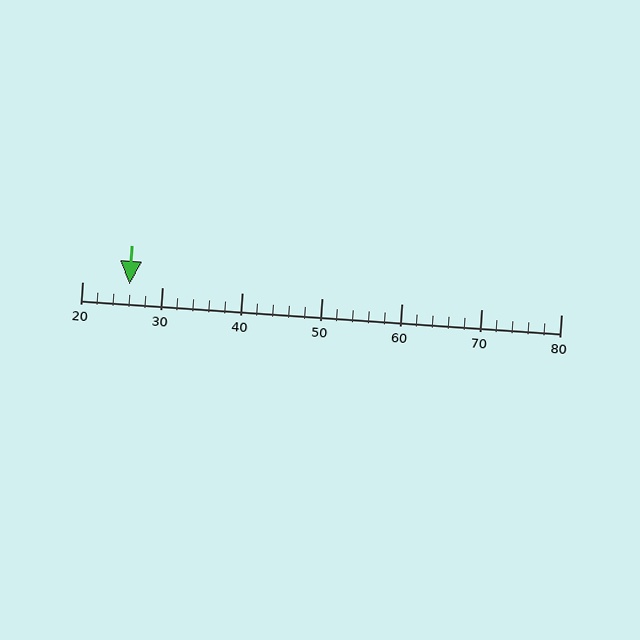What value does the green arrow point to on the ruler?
The green arrow points to approximately 26.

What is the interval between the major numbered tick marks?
The major tick marks are spaced 10 units apart.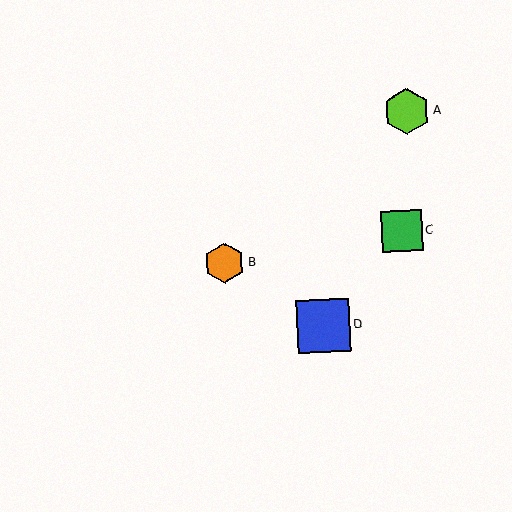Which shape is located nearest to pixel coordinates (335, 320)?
The blue square (labeled D) at (323, 326) is nearest to that location.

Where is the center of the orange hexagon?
The center of the orange hexagon is at (225, 263).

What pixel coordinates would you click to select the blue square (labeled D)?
Click at (323, 326) to select the blue square D.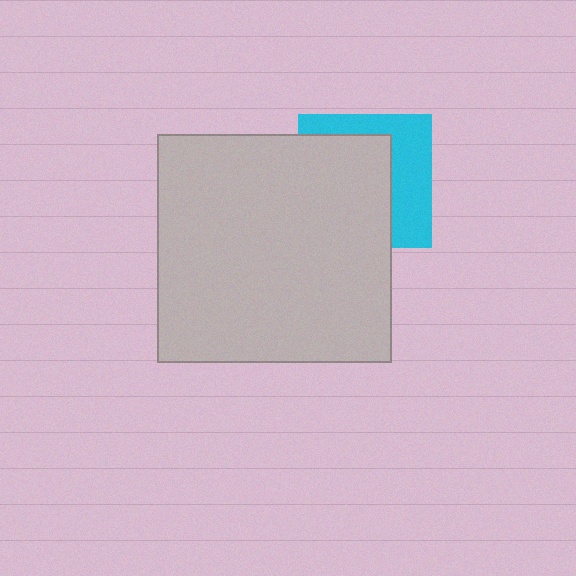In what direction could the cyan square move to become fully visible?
The cyan square could move right. That would shift it out from behind the light gray rectangle entirely.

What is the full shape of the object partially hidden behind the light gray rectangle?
The partially hidden object is a cyan square.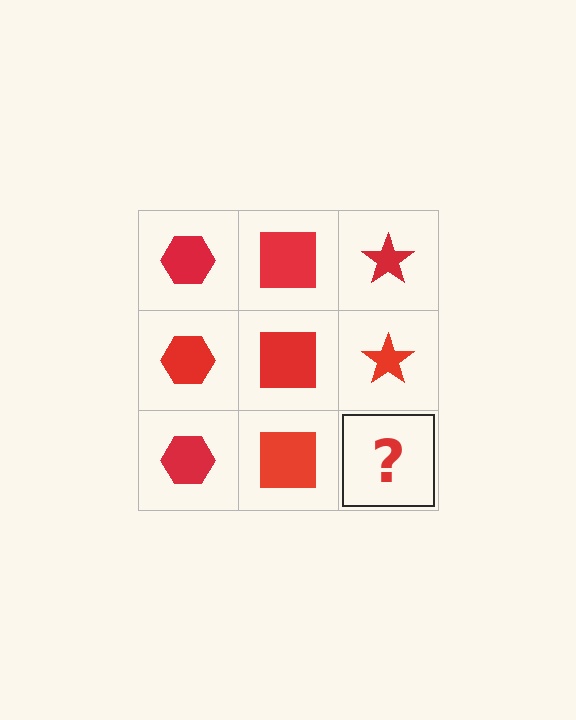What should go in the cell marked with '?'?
The missing cell should contain a red star.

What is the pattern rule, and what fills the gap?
The rule is that each column has a consistent shape. The gap should be filled with a red star.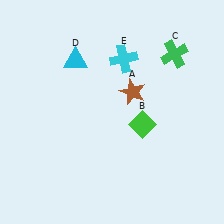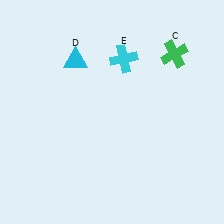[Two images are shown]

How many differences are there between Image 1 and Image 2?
There are 2 differences between the two images.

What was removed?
The brown star (A), the green diamond (B) were removed in Image 2.